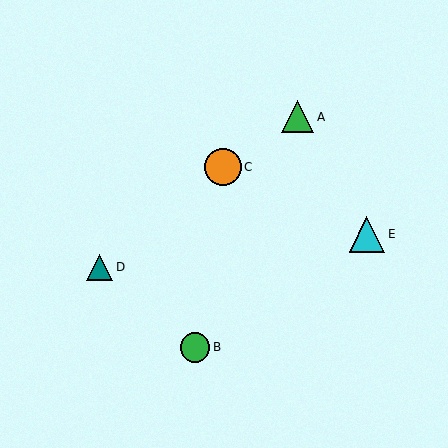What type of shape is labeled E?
Shape E is a cyan triangle.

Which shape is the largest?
The orange circle (labeled C) is the largest.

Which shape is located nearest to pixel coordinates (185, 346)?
The green circle (labeled B) at (195, 347) is nearest to that location.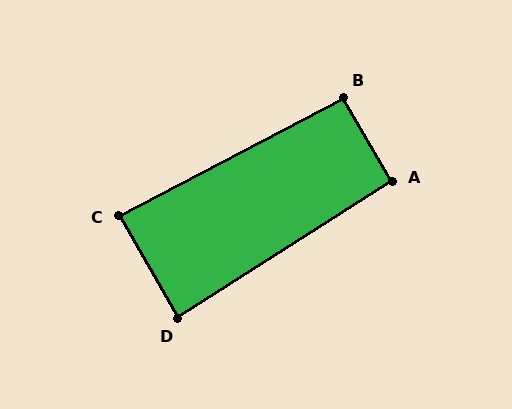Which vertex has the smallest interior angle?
C, at approximately 88 degrees.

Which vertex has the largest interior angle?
A, at approximately 92 degrees.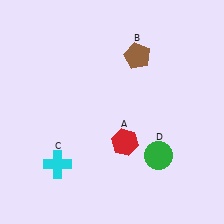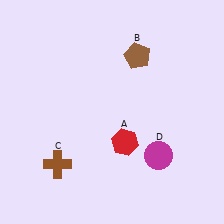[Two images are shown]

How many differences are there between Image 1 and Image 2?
There are 2 differences between the two images.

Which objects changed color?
C changed from cyan to brown. D changed from green to magenta.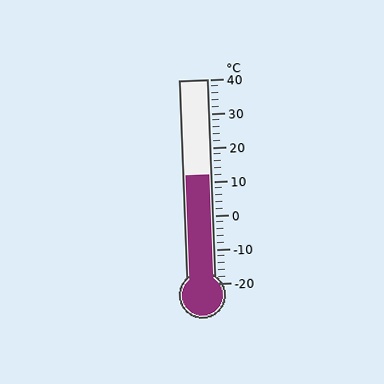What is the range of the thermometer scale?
The thermometer scale ranges from -20°C to 40°C.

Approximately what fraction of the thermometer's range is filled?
The thermometer is filled to approximately 55% of its range.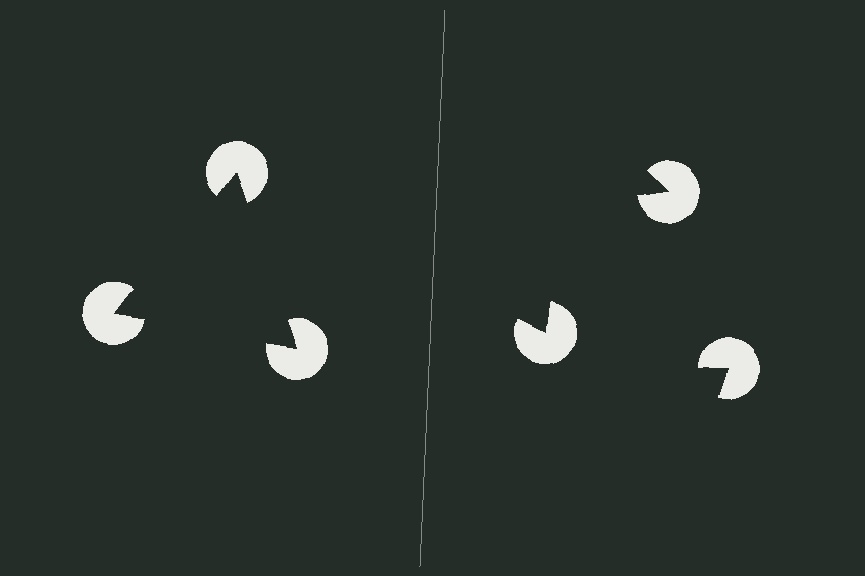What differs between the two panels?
The pac-man discs are positioned identically on both sides; only the wedge orientations differ. On the left they align to a triangle; on the right they are misaligned.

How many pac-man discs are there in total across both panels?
6 — 3 on each side.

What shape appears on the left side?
An illusory triangle.